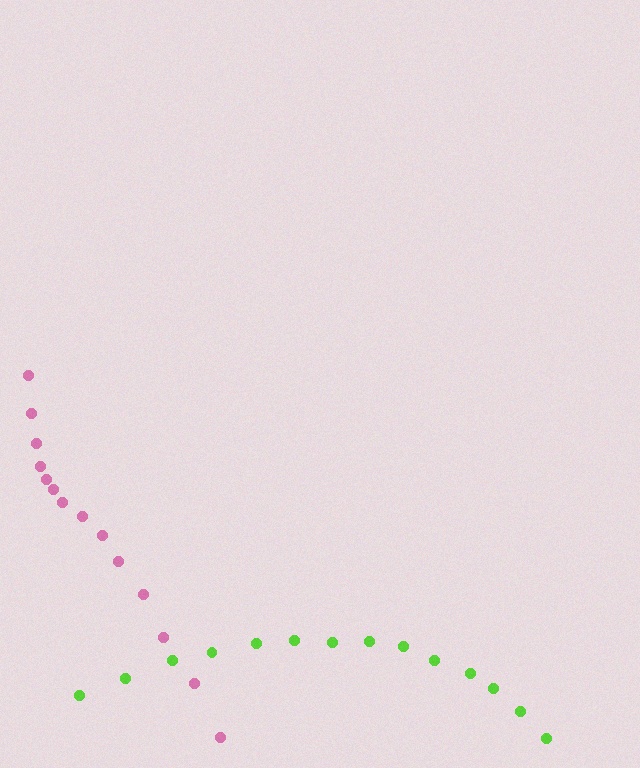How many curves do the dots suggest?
There are 2 distinct paths.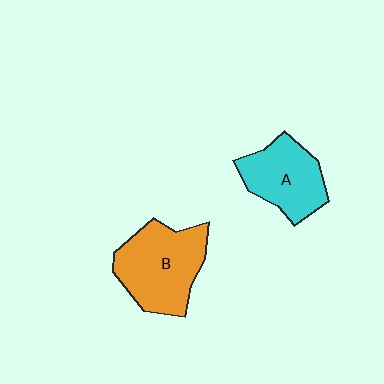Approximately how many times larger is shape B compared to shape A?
Approximately 1.3 times.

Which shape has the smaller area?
Shape A (cyan).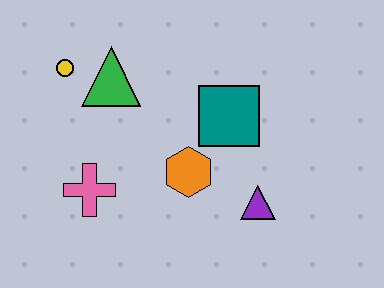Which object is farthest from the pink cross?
The purple triangle is farthest from the pink cross.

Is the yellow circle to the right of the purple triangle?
No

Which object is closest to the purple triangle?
The orange hexagon is closest to the purple triangle.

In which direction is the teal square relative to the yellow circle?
The teal square is to the right of the yellow circle.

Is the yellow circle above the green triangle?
Yes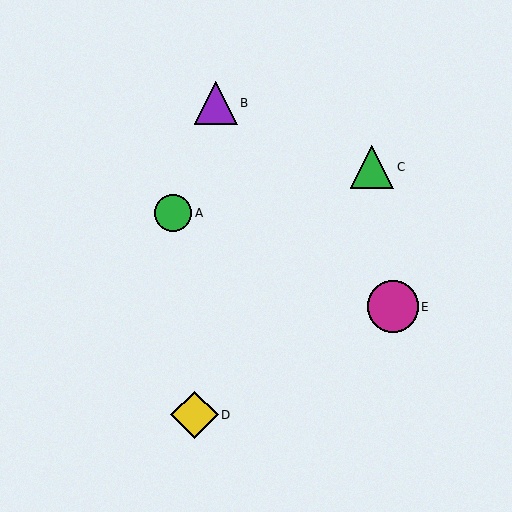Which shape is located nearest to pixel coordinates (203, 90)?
The purple triangle (labeled B) at (216, 103) is nearest to that location.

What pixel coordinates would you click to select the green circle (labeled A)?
Click at (173, 213) to select the green circle A.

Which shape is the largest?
The magenta circle (labeled E) is the largest.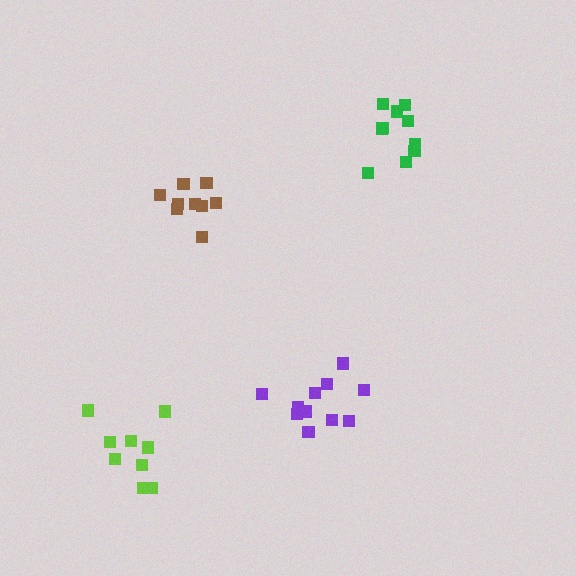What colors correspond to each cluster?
The clusters are colored: brown, purple, green, lime.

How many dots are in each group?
Group 1: 9 dots, Group 2: 11 dots, Group 3: 10 dots, Group 4: 9 dots (39 total).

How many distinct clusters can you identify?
There are 4 distinct clusters.